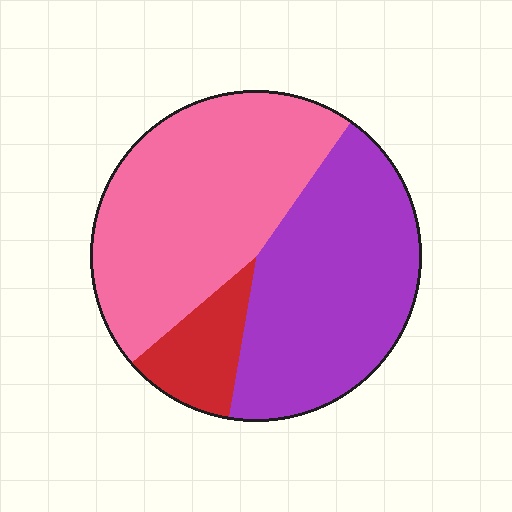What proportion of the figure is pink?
Pink covers around 45% of the figure.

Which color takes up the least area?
Red, at roughly 10%.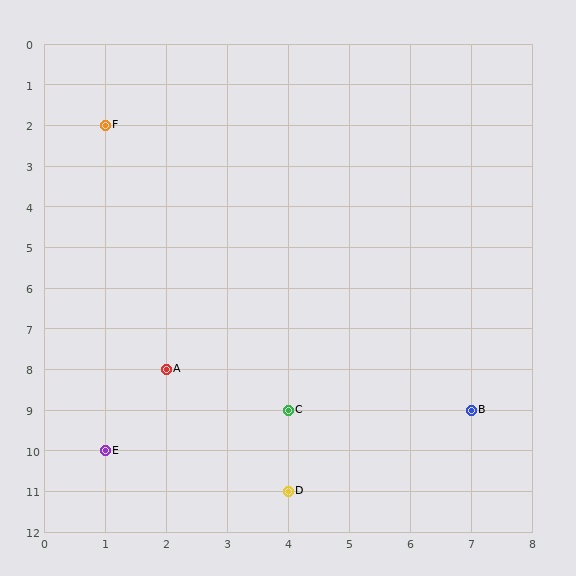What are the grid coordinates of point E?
Point E is at grid coordinates (1, 10).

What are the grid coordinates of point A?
Point A is at grid coordinates (2, 8).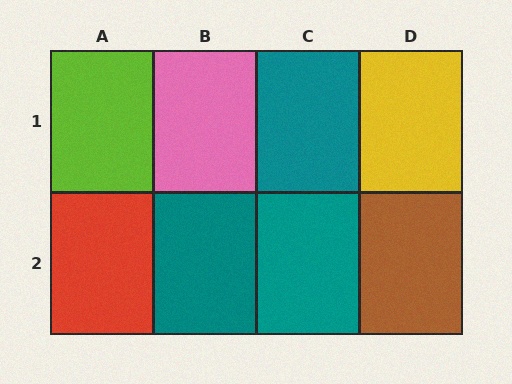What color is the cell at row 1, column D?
Yellow.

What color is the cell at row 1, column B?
Pink.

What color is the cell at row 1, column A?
Lime.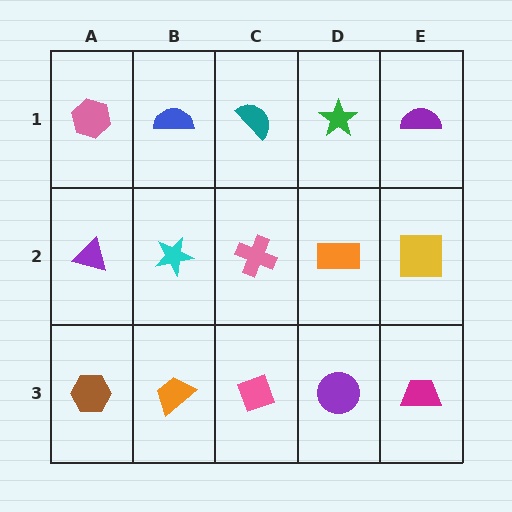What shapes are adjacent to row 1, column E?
A yellow square (row 2, column E), a green star (row 1, column D).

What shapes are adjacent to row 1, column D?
An orange rectangle (row 2, column D), a teal semicircle (row 1, column C), a purple semicircle (row 1, column E).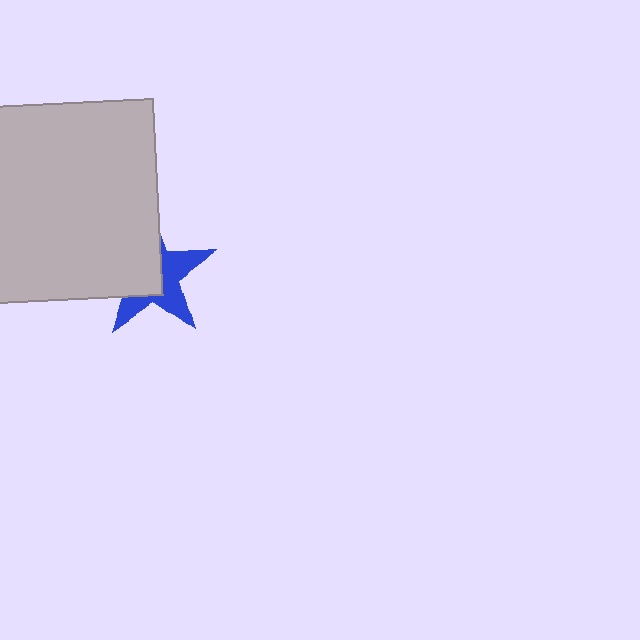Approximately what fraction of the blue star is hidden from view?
Roughly 53% of the blue star is hidden behind the light gray rectangle.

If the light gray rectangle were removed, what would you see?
You would see the complete blue star.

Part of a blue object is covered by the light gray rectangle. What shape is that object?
It is a star.